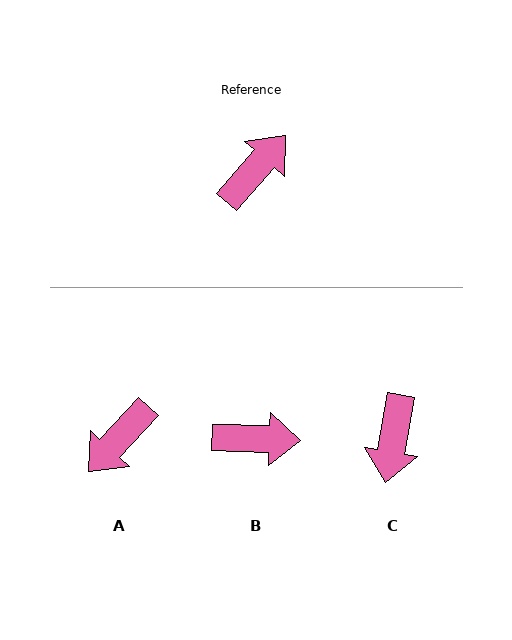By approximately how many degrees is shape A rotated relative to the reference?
Approximately 179 degrees counter-clockwise.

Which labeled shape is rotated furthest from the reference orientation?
A, about 179 degrees away.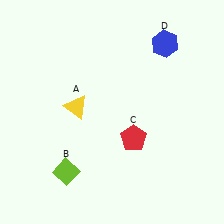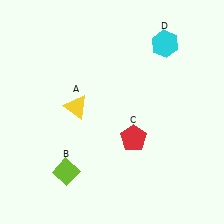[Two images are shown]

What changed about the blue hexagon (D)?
In Image 1, D is blue. In Image 2, it changed to cyan.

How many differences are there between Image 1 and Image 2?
There is 1 difference between the two images.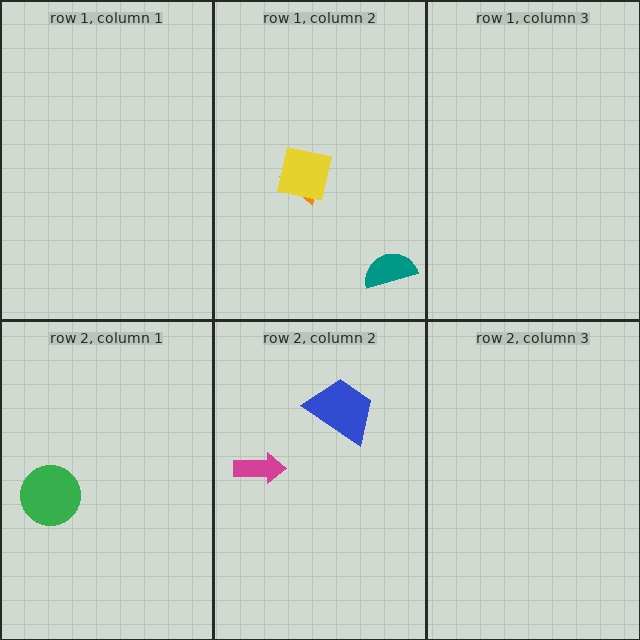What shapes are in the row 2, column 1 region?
The green circle.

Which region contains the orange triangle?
The row 1, column 2 region.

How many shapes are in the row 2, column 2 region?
2.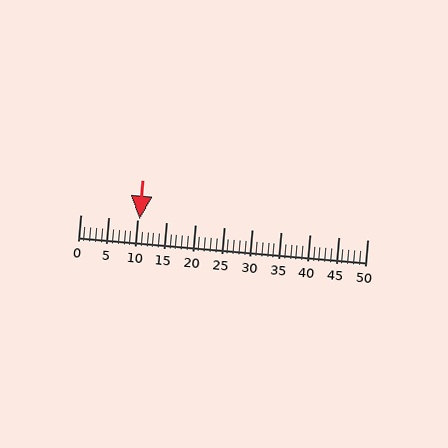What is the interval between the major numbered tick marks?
The major tick marks are spaced 5 units apart.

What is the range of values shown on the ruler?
The ruler shows values from 0 to 50.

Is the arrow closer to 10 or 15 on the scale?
The arrow is closer to 10.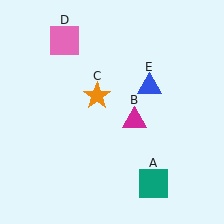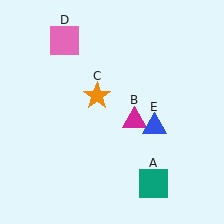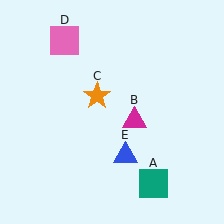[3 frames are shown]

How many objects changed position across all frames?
1 object changed position: blue triangle (object E).